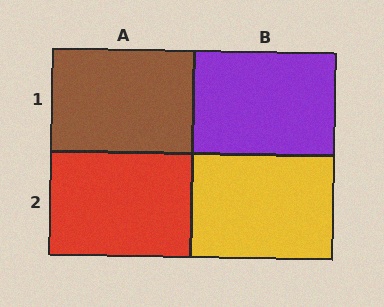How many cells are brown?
1 cell is brown.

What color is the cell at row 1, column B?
Purple.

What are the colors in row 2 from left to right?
Red, yellow.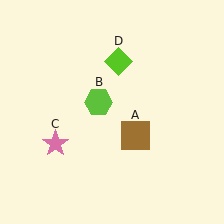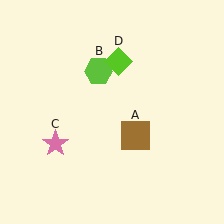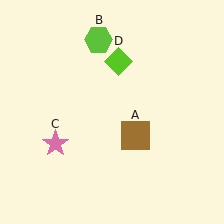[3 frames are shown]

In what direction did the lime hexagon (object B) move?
The lime hexagon (object B) moved up.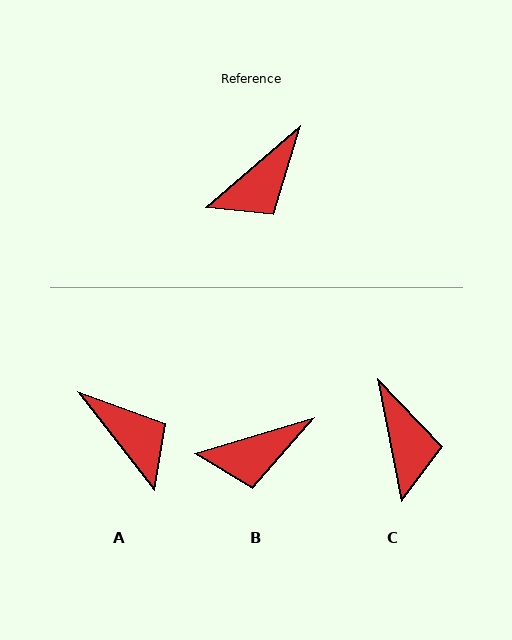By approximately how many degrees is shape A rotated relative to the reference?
Approximately 87 degrees counter-clockwise.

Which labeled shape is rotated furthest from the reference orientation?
A, about 87 degrees away.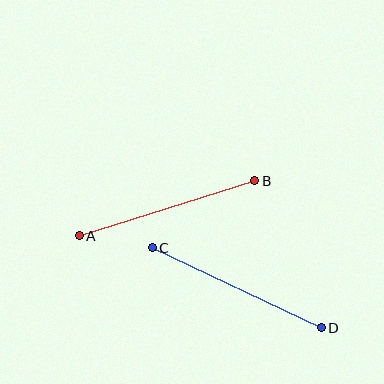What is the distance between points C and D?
The distance is approximately 187 pixels.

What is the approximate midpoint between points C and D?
The midpoint is at approximately (237, 288) pixels.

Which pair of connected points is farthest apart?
Points C and D are farthest apart.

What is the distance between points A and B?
The distance is approximately 184 pixels.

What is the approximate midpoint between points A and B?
The midpoint is at approximately (167, 208) pixels.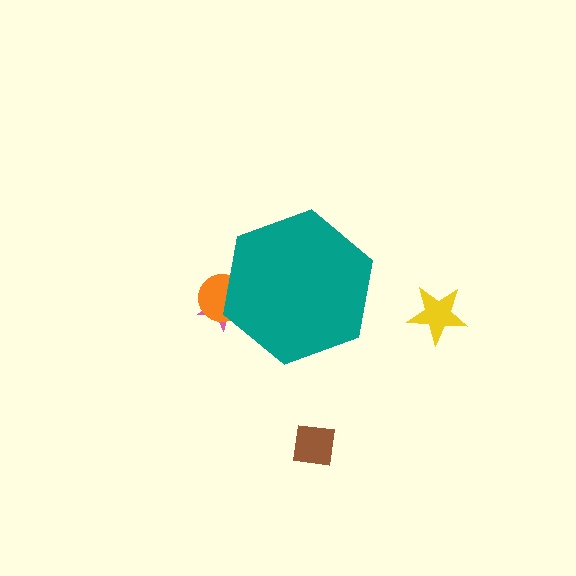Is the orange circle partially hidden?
Yes, the orange circle is partially hidden behind the teal hexagon.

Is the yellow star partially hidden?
No, the yellow star is fully visible.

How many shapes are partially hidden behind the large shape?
2 shapes are partially hidden.